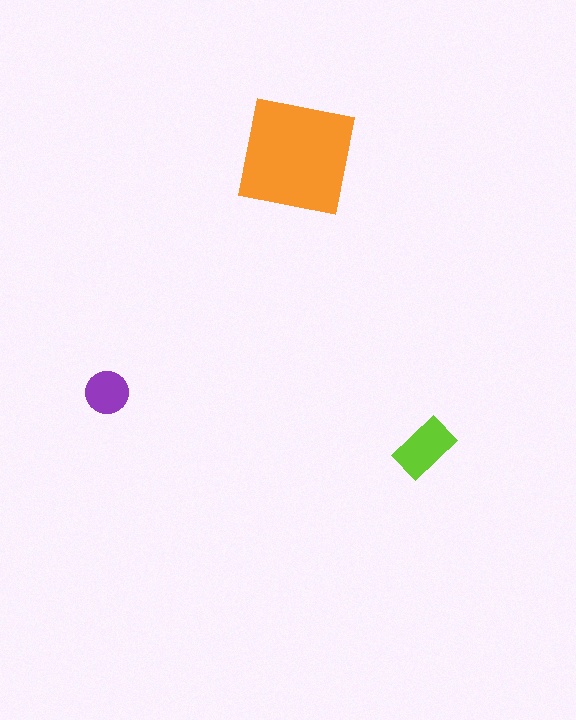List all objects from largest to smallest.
The orange square, the lime rectangle, the purple circle.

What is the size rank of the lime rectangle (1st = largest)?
2nd.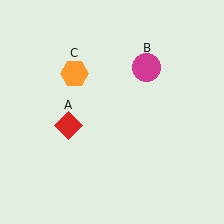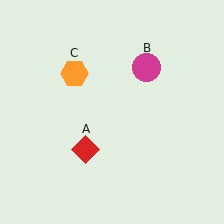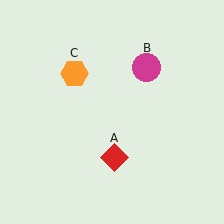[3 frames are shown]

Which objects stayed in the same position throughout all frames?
Magenta circle (object B) and orange hexagon (object C) remained stationary.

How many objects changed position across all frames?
1 object changed position: red diamond (object A).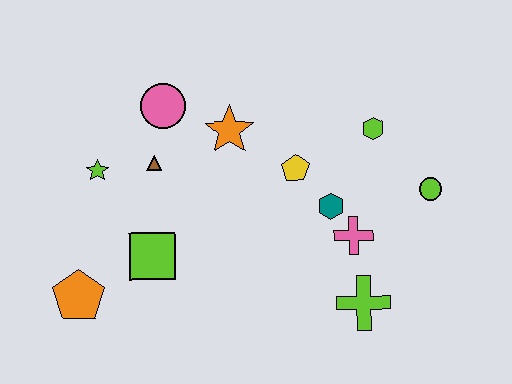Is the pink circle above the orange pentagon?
Yes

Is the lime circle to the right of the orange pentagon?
Yes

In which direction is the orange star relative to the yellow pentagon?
The orange star is to the left of the yellow pentagon.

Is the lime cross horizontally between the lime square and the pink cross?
No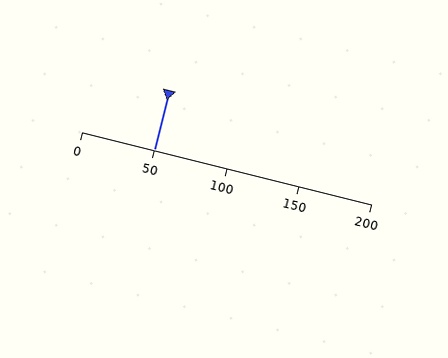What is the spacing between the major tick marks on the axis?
The major ticks are spaced 50 apart.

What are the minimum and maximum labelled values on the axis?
The axis runs from 0 to 200.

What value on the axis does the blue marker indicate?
The marker indicates approximately 50.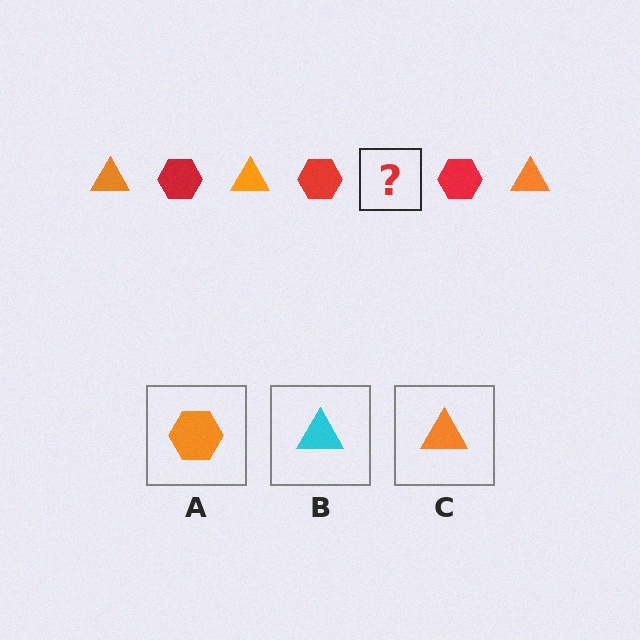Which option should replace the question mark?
Option C.